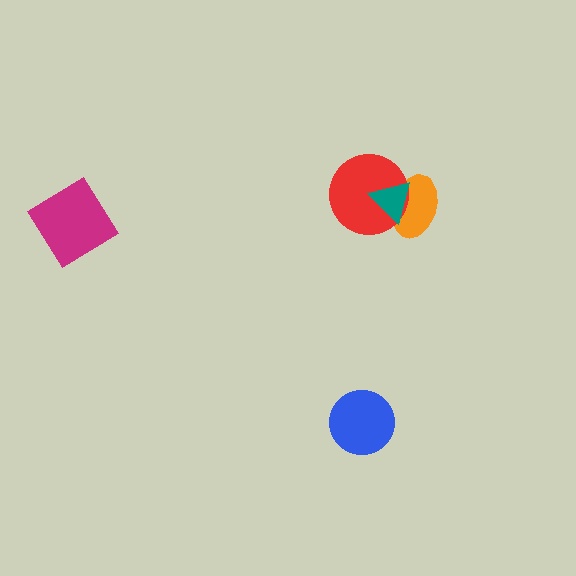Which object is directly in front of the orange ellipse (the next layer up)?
The red circle is directly in front of the orange ellipse.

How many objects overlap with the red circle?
2 objects overlap with the red circle.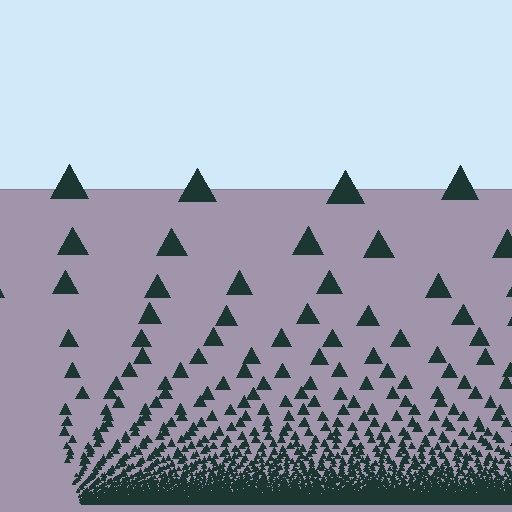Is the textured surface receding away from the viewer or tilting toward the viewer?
The surface appears to tilt toward the viewer. Texture elements get larger and sparser toward the top.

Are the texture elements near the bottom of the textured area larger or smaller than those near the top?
Smaller. The gradient is inverted — elements near the bottom are smaller and denser.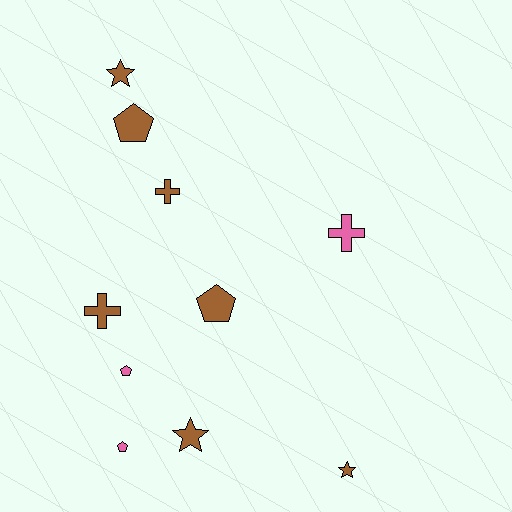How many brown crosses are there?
There are 2 brown crosses.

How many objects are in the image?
There are 10 objects.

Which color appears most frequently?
Brown, with 7 objects.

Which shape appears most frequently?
Pentagon, with 4 objects.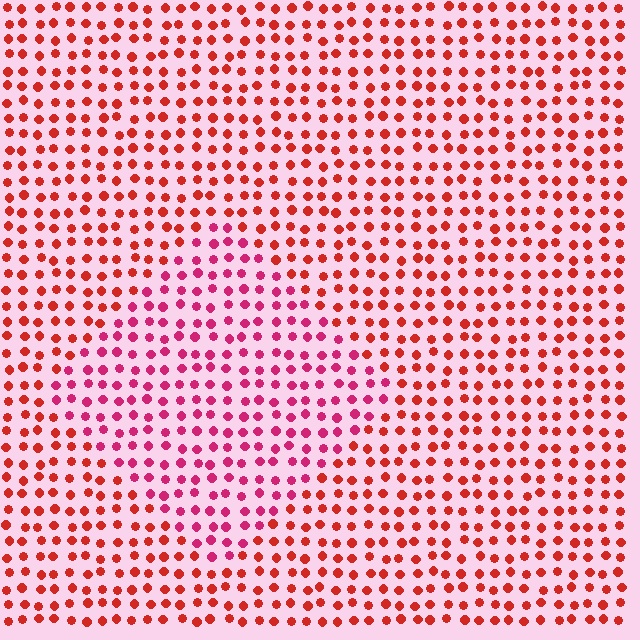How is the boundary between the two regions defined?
The boundary is defined purely by a slight shift in hue (about 30 degrees). Spacing, size, and orientation are identical on both sides.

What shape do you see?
I see a diamond.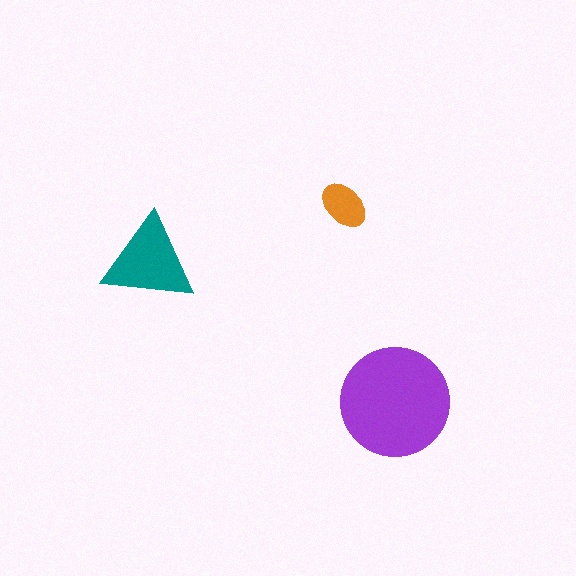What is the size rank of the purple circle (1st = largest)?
1st.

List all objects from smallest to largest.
The orange ellipse, the teal triangle, the purple circle.